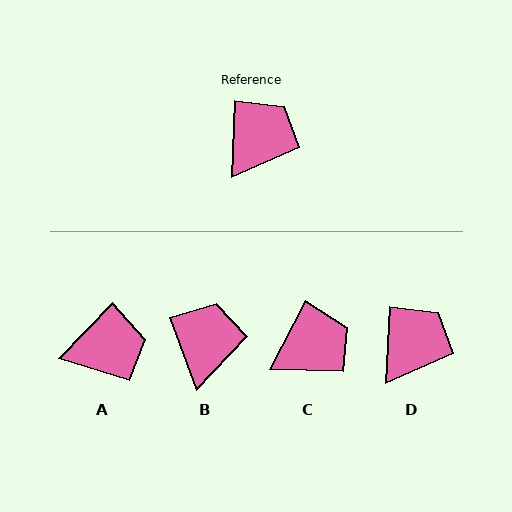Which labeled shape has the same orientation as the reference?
D.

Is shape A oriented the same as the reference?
No, it is off by about 41 degrees.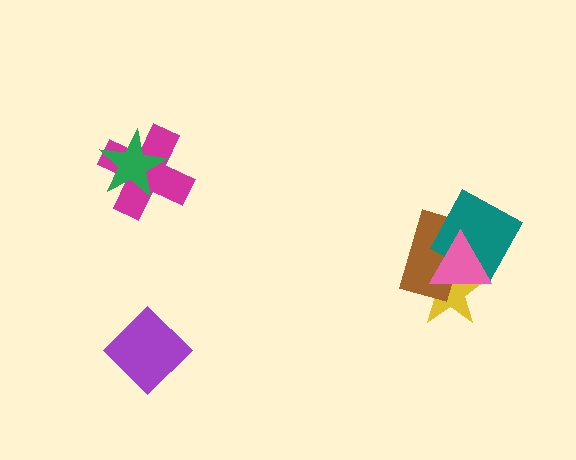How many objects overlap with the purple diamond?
0 objects overlap with the purple diamond.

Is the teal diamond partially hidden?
Yes, it is partially covered by another shape.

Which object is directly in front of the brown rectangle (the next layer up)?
The teal diamond is directly in front of the brown rectangle.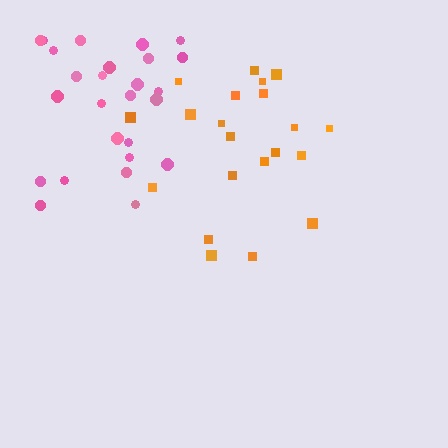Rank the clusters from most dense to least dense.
orange, pink.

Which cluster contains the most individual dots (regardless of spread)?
Pink (26).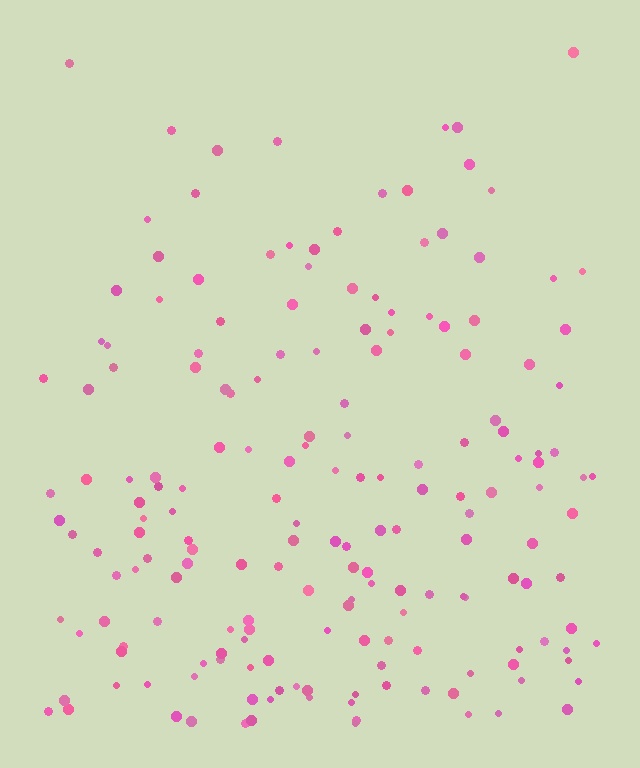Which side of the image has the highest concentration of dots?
The bottom.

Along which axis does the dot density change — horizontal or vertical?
Vertical.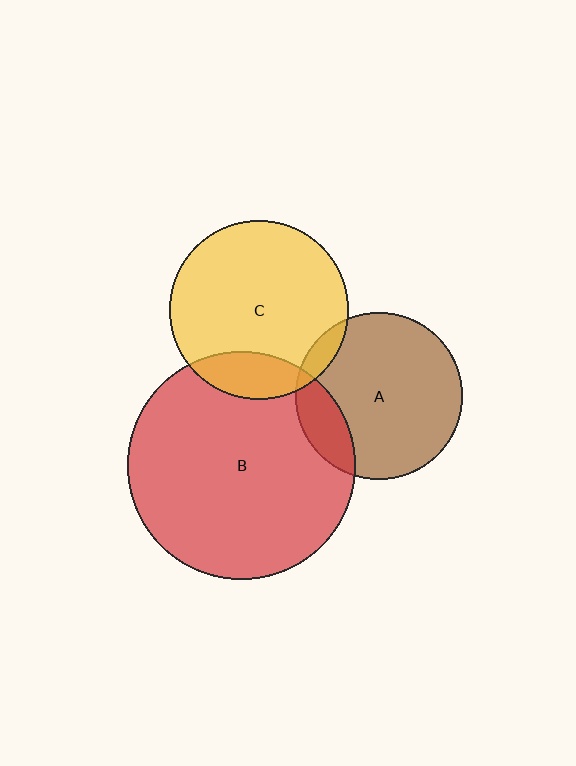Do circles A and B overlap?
Yes.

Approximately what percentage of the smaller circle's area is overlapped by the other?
Approximately 15%.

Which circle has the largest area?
Circle B (red).